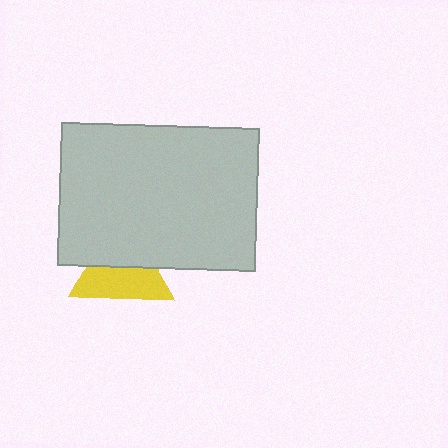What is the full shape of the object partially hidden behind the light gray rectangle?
The partially hidden object is a yellow triangle.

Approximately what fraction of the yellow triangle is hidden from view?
Roughly 46% of the yellow triangle is hidden behind the light gray rectangle.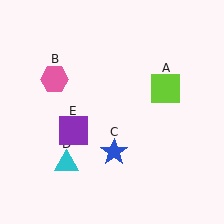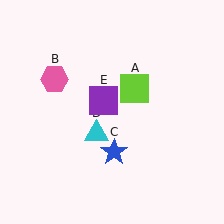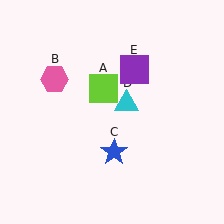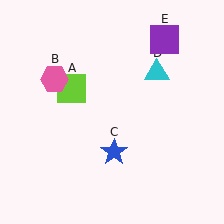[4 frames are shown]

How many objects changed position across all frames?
3 objects changed position: lime square (object A), cyan triangle (object D), purple square (object E).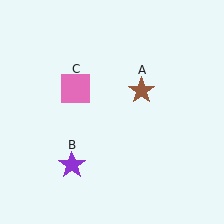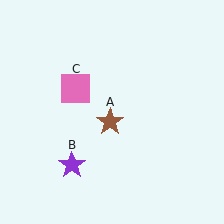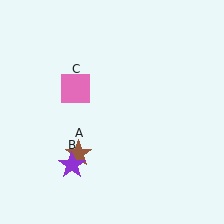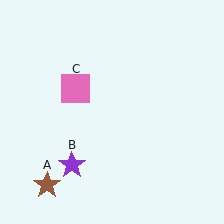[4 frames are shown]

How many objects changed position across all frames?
1 object changed position: brown star (object A).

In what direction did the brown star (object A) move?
The brown star (object A) moved down and to the left.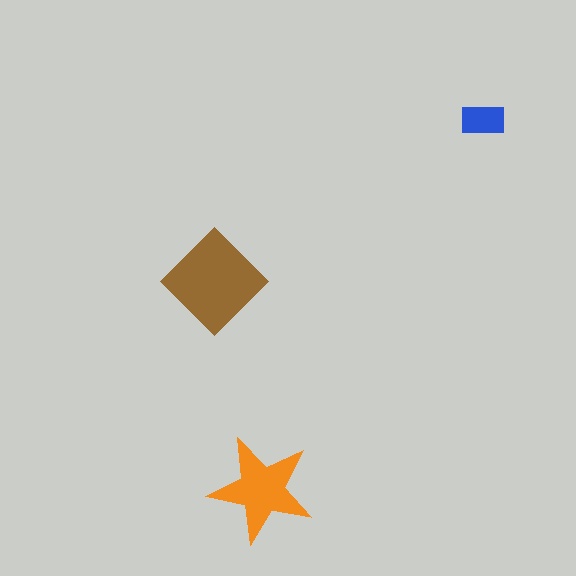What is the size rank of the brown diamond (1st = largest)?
1st.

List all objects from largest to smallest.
The brown diamond, the orange star, the blue rectangle.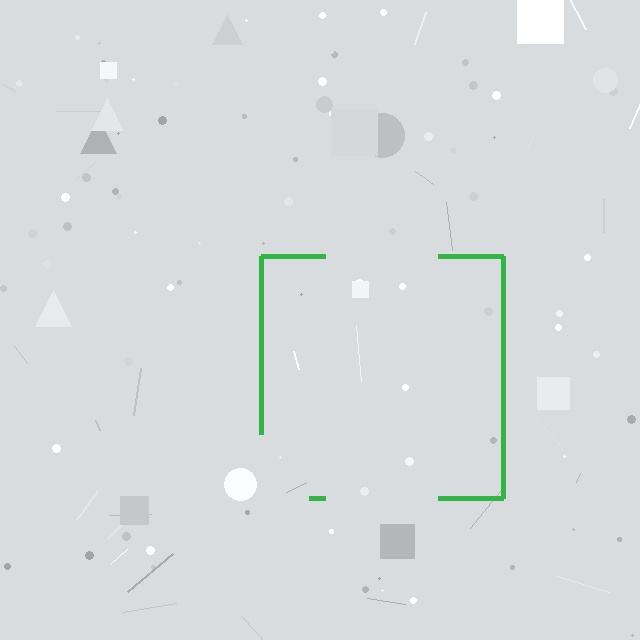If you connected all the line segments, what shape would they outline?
They would outline a square.